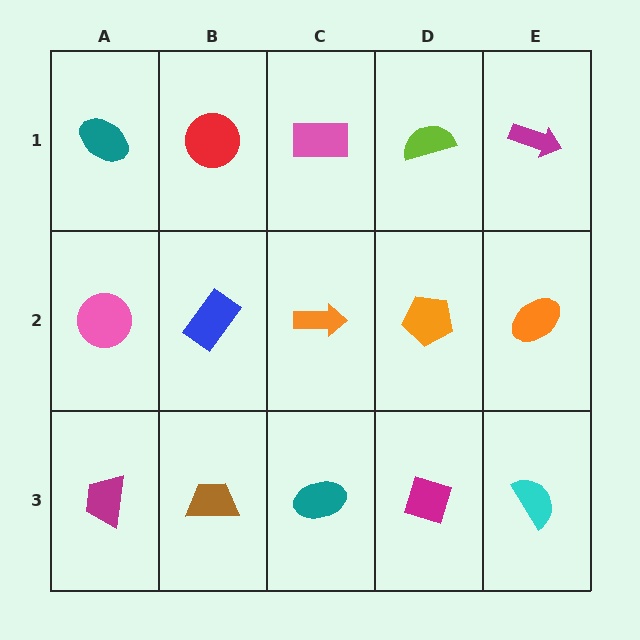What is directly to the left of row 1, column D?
A pink rectangle.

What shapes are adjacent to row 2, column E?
A magenta arrow (row 1, column E), a cyan semicircle (row 3, column E), an orange pentagon (row 2, column D).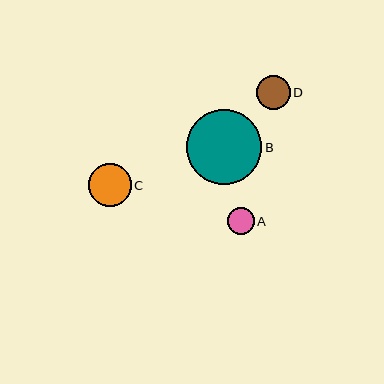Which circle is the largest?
Circle B is the largest with a size of approximately 75 pixels.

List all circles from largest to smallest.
From largest to smallest: B, C, D, A.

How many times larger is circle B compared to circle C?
Circle B is approximately 1.7 times the size of circle C.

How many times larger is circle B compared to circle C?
Circle B is approximately 1.7 times the size of circle C.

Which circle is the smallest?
Circle A is the smallest with a size of approximately 27 pixels.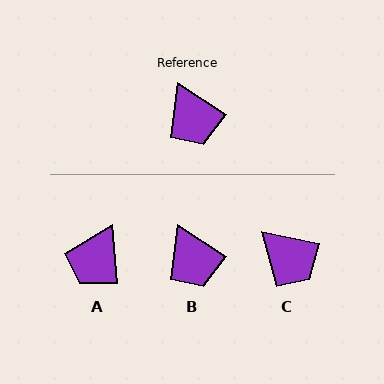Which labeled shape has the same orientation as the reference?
B.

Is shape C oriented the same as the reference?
No, it is off by about 22 degrees.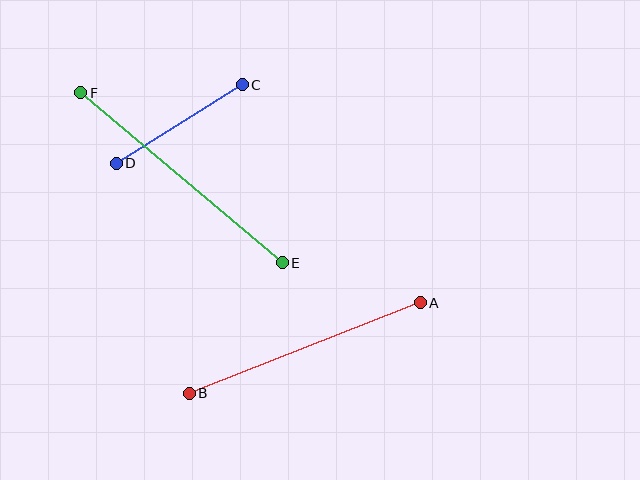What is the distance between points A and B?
The distance is approximately 248 pixels.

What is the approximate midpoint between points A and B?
The midpoint is at approximately (305, 348) pixels.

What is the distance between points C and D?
The distance is approximately 149 pixels.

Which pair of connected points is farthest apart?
Points E and F are farthest apart.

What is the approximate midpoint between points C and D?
The midpoint is at approximately (179, 124) pixels.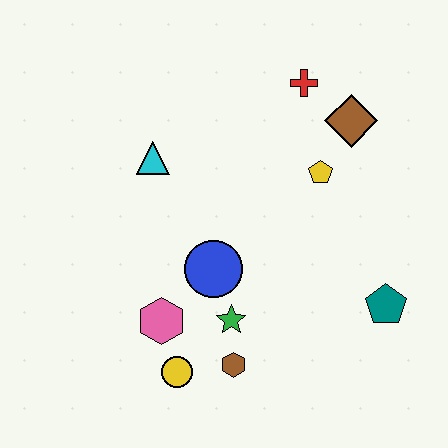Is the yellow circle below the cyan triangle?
Yes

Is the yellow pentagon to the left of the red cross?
No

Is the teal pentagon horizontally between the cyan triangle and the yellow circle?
No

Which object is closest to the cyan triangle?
The blue circle is closest to the cyan triangle.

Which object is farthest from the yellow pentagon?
The yellow circle is farthest from the yellow pentagon.